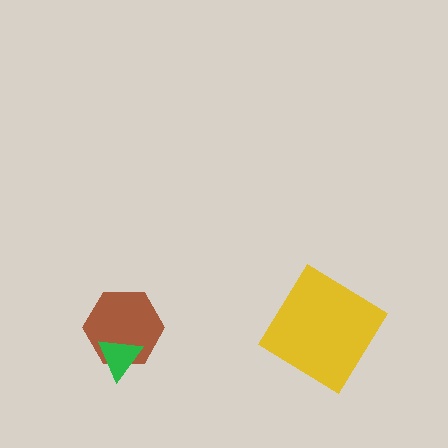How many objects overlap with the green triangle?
1 object overlaps with the green triangle.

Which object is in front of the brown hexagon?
The green triangle is in front of the brown hexagon.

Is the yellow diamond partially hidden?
No, no other shape covers it.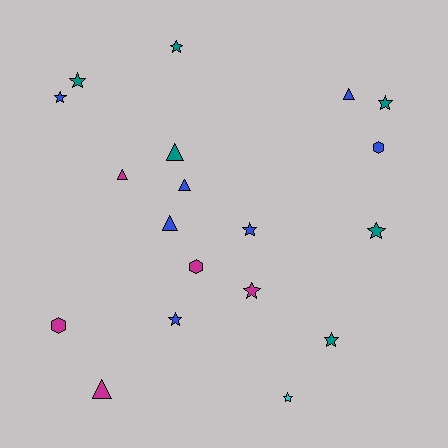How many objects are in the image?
There are 19 objects.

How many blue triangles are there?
There are 3 blue triangles.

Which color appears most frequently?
Blue, with 7 objects.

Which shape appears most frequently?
Star, with 10 objects.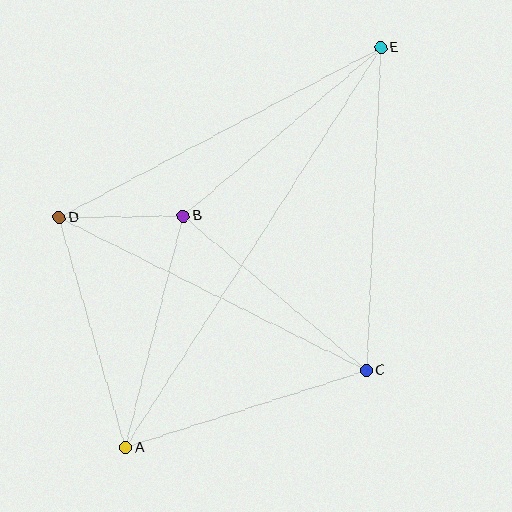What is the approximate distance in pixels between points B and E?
The distance between B and E is approximately 260 pixels.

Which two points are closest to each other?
Points B and D are closest to each other.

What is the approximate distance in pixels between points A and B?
The distance between A and B is approximately 239 pixels.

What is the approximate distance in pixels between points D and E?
The distance between D and E is approximately 364 pixels.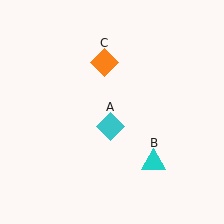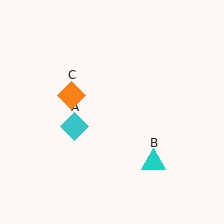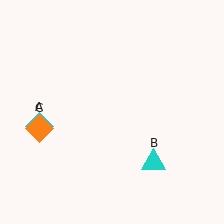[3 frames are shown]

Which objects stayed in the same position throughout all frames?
Cyan triangle (object B) remained stationary.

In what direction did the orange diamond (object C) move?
The orange diamond (object C) moved down and to the left.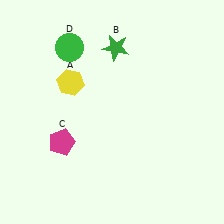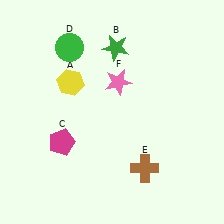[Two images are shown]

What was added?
A brown cross (E), a pink star (F) were added in Image 2.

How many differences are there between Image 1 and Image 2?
There are 2 differences between the two images.